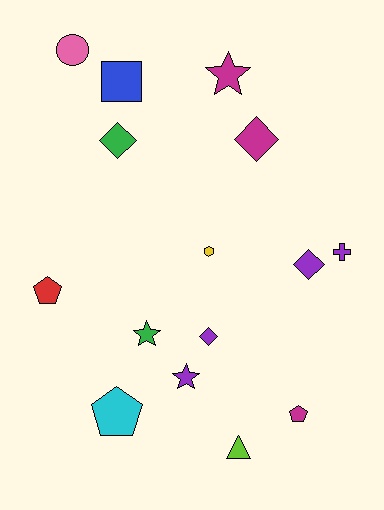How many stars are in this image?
There are 3 stars.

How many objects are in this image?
There are 15 objects.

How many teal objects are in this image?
There are no teal objects.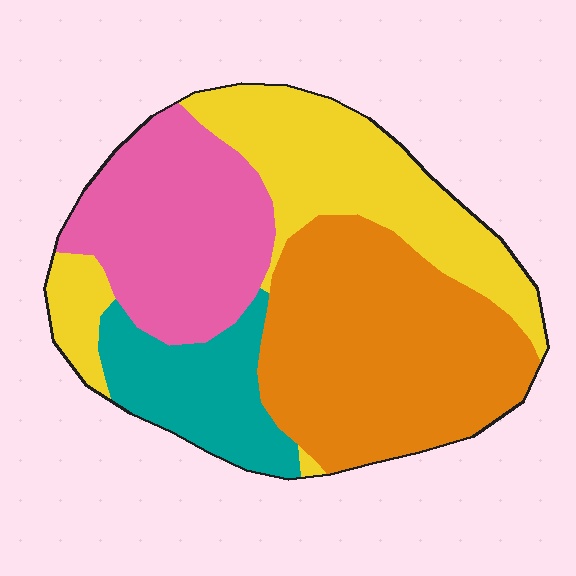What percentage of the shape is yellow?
Yellow takes up between a sixth and a third of the shape.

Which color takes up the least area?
Teal, at roughly 15%.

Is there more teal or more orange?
Orange.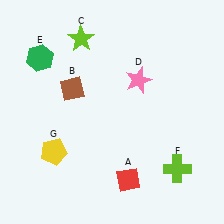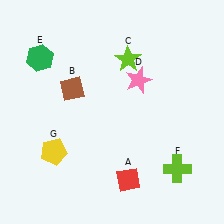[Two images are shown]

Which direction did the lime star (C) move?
The lime star (C) moved right.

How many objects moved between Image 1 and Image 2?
1 object moved between the two images.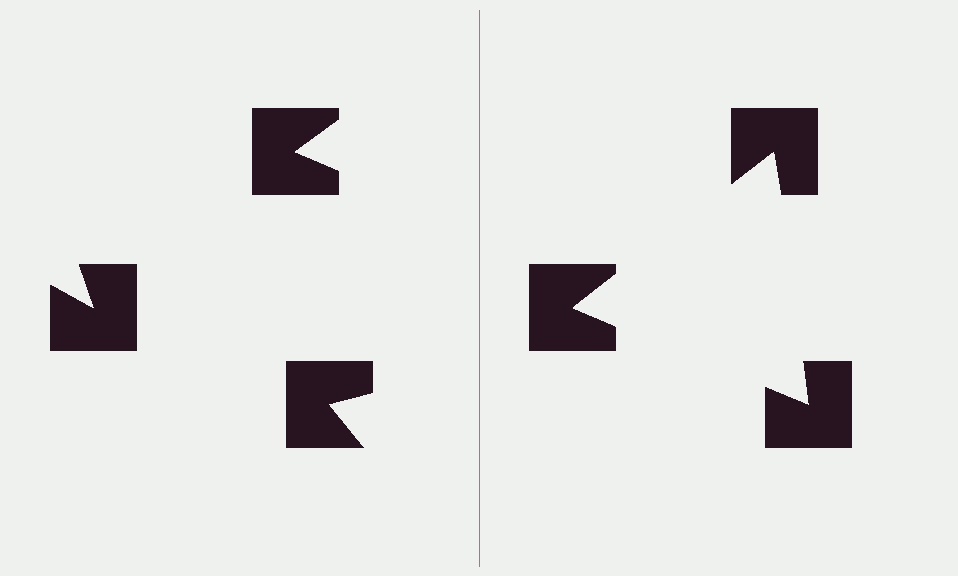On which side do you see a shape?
An illusory triangle appears on the right side. On the left side the wedge cuts are rotated, so no coherent shape forms.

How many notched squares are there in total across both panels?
6 — 3 on each side.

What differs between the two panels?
The notched squares are positioned identically on both sides; only the wedge orientations differ. On the right they align to a triangle; on the left they are misaligned.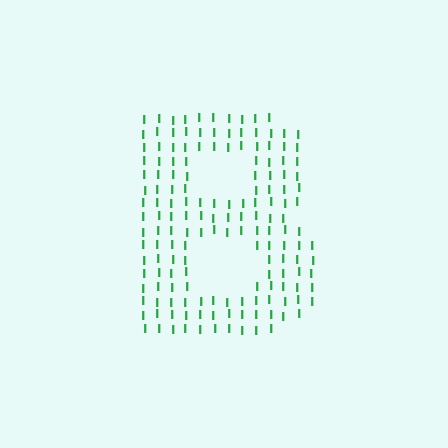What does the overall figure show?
The overall figure shows the letter B.